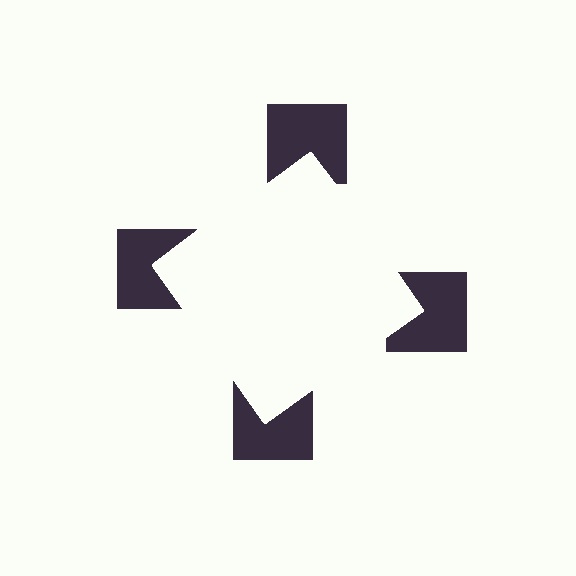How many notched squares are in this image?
There are 4 — one at each vertex of the illusory square.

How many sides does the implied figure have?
4 sides.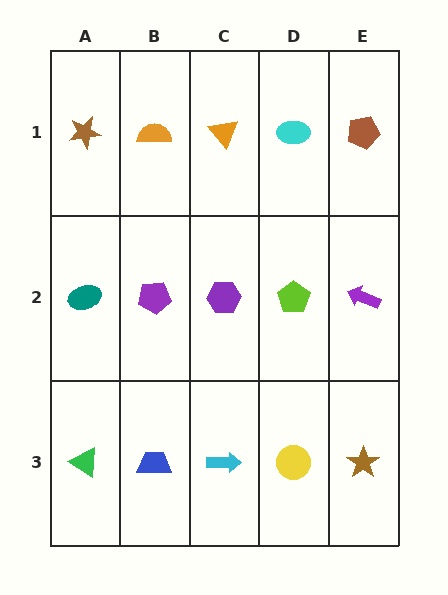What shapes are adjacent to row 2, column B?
An orange semicircle (row 1, column B), a blue trapezoid (row 3, column B), a teal ellipse (row 2, column A), a purple hexagon (row 2, column C).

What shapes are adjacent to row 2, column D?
A cyan ellipse (row 1, column D), a yellow circle (row 3, column D), a purple hexagon (row 2, column C), a purple arrow (row 2, column E).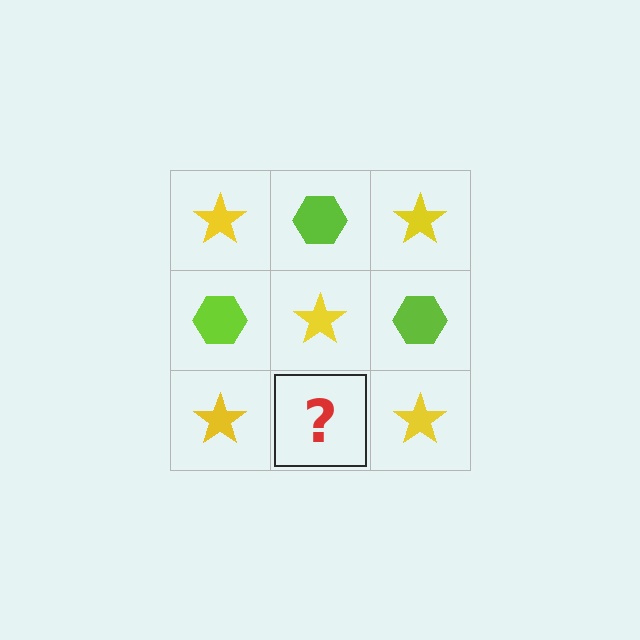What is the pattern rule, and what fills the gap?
The rule is that it alternates yellow star and lime hexagon in a checkerboard pattern. The gap should be filled with a lime hexagon.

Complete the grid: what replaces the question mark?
The question mark should be replaced with a lime hexagon.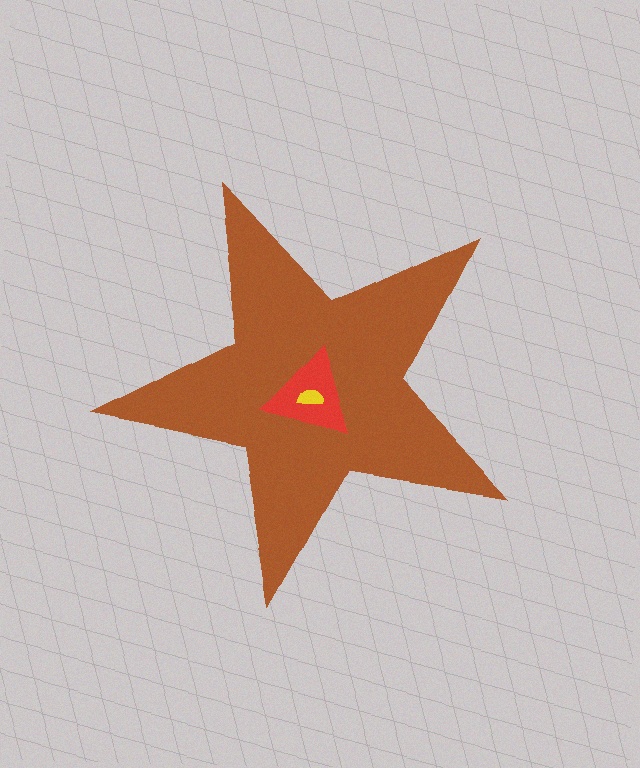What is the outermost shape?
The brown star.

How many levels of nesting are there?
3.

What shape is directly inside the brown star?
The red triangle.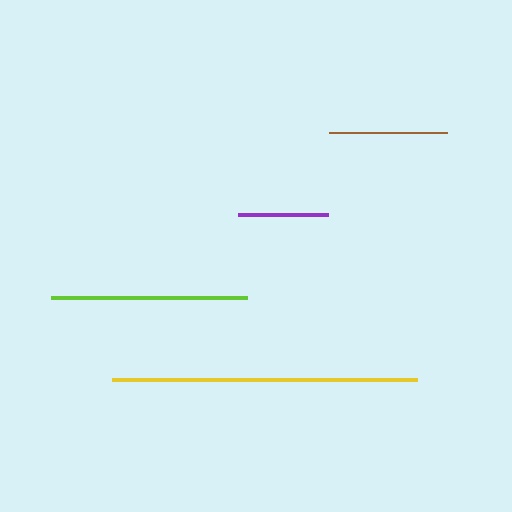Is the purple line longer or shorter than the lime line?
The lime line is longer than the purple line.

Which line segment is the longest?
The yellow line is the longest at approximately 305 pixels.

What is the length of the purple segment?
The purple segment is approximately 90 pixels long.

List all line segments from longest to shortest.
From longest to shortest: yellow, lime, brown, purple.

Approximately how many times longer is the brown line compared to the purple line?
The brown line is approximately 1.3 times the length of the purple line.